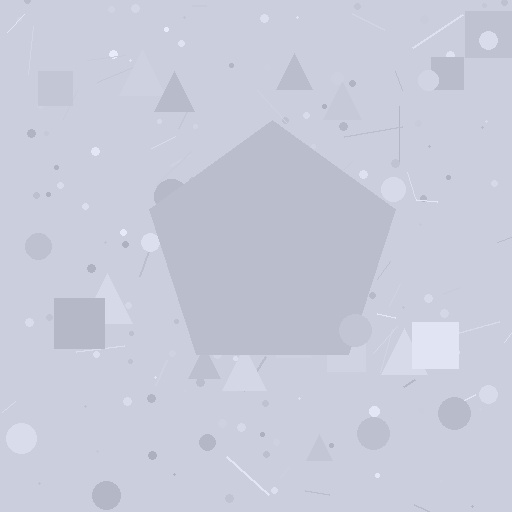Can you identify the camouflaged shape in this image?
The camouflaged shape is a pentagon.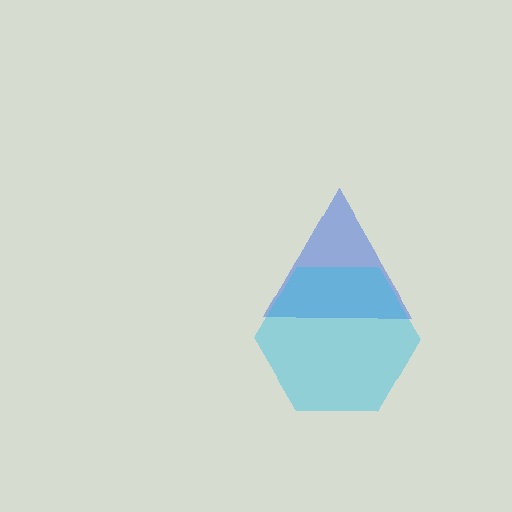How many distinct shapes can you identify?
There are 2 distinct shapes: a blue triangle, a cyan hexagon.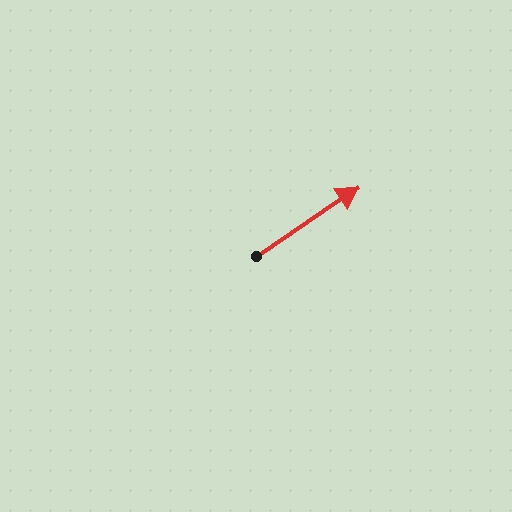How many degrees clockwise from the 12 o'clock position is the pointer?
Approximately 56 degrees.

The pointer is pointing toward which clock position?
Roughly 2 o'clock.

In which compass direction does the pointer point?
Northeast.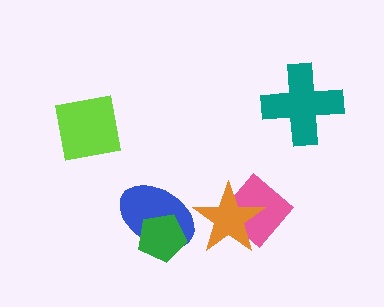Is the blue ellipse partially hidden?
Yes, it is partially covered by another shape.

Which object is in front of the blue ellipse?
The green pentagon is in front of the blue ellipse.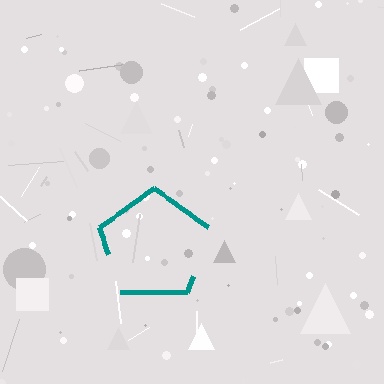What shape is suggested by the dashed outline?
The dashed outline suggests a pentagon.